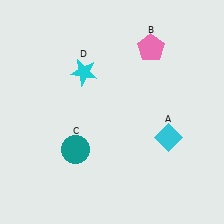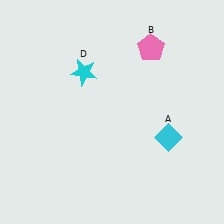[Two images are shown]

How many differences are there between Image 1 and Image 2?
There is 1 difference between the two images.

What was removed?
The teal circle (C) was removed in Image 2.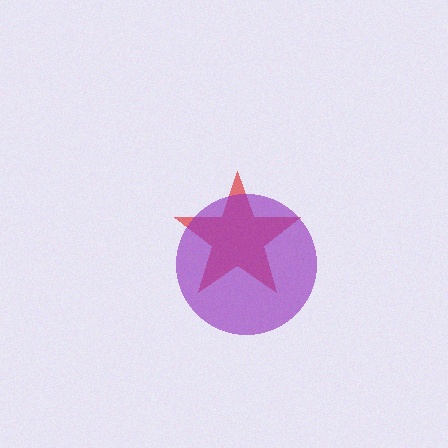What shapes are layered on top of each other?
The layered shapes are: a red star, a purple circle.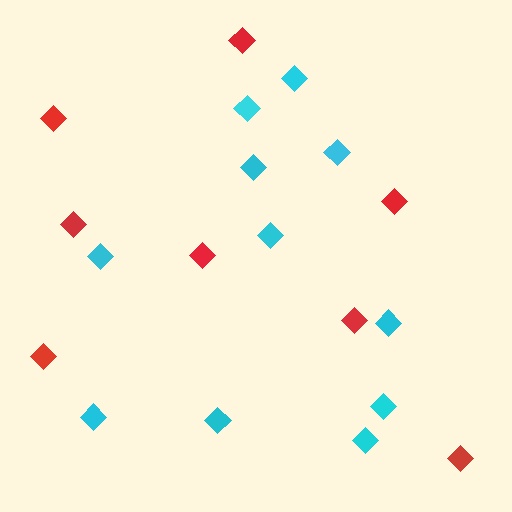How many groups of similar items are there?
There are 2 groups: one group of red diamonds (8) and one group of cyan diamonds (11).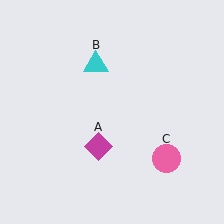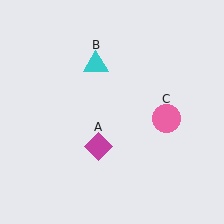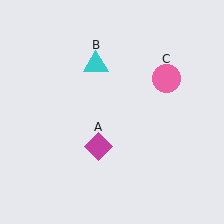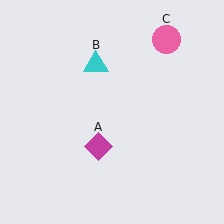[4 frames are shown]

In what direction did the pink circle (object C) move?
The pink circle (object C) moved up.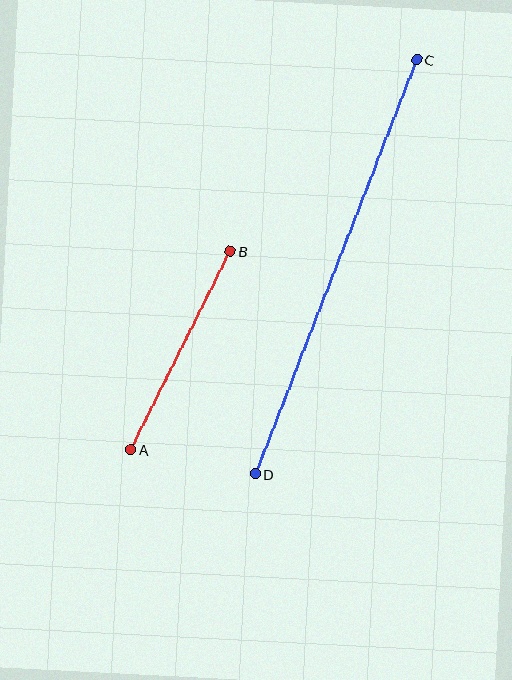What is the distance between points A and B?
The distance is approximately 222 pixels.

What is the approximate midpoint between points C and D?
The midpoint is at approximately (336, 267) pixels.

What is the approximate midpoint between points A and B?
The midpoint is at approximately (181, 350) pixels.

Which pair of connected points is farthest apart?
Points C and D are farthest apart.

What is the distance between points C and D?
The distance is approximately 445 pixels.